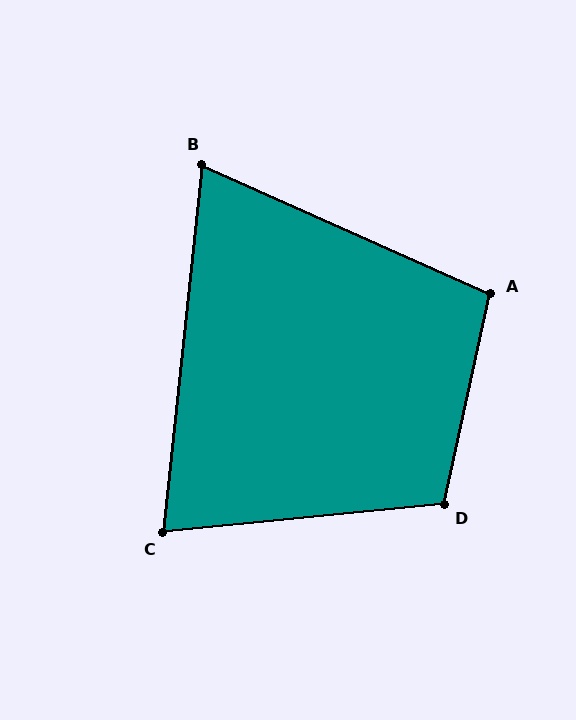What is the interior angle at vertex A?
Approximately 102 degrees (obtuse).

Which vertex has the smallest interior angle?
B, at approximately 72 degrees.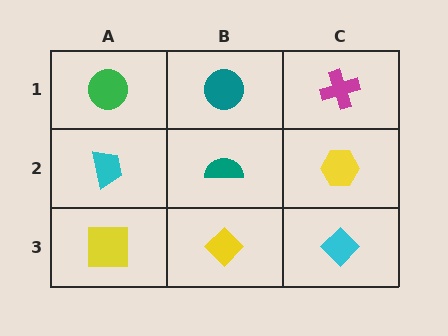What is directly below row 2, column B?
A yellow diamond.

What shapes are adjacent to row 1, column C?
A yellow hexagon (row 2, column C), a teal circle (row 1, column B).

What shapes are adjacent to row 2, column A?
A green circle (row 1, column A), a yellow square (row 3, column A), a teal semicircle (row 2, column B).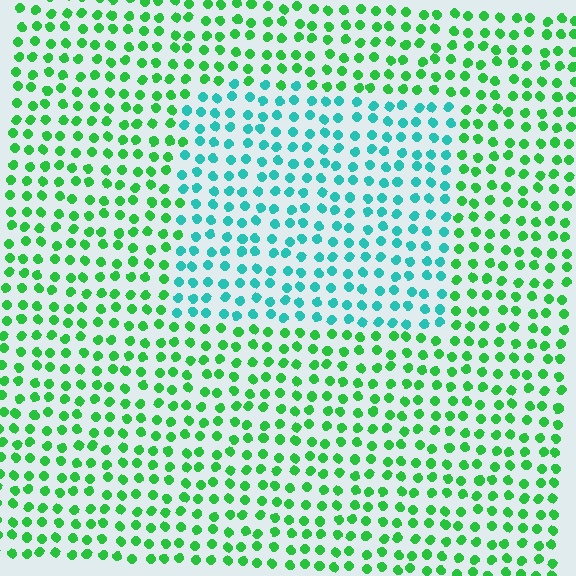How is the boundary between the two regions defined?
The boundary is defined purely by a slight shift in hue (about 47 degrees). Spacing, size, and orientation are identical on both sides.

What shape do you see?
I see a rectangle.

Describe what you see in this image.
The image is filled with small green elements in a uniform arrangement. A rectangle-shaped region is visible where the elements are tinted to a slightly different hue, forming a subtle color boundary.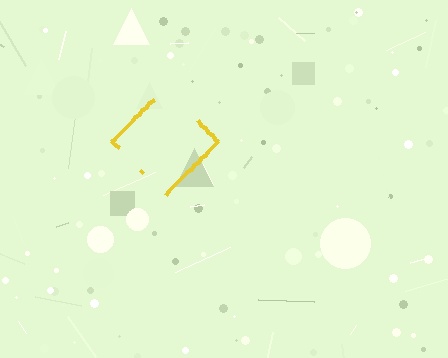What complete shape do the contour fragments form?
The contour fragments form a diamond.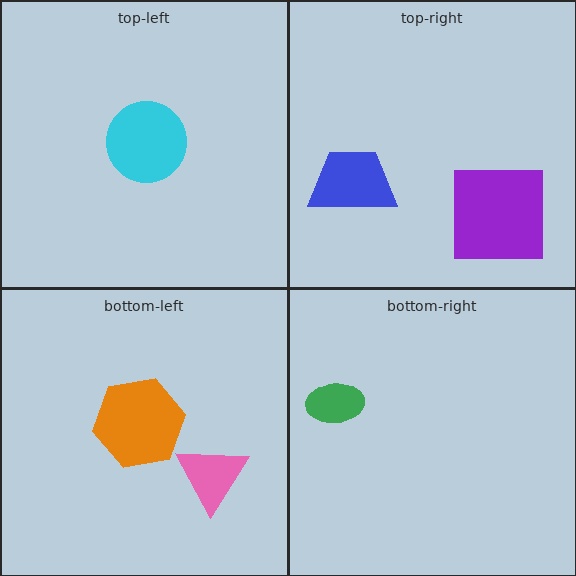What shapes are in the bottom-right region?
The green ellipse.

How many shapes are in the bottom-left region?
2.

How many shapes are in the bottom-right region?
1.